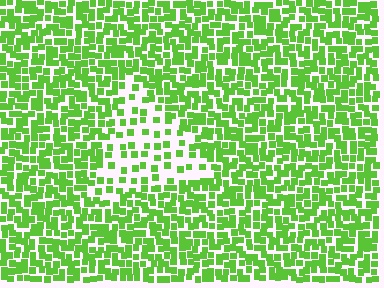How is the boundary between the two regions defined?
The boundary is defined by a change in element density (approximately 2.4x ratio). All elements are the same color, size, and shape.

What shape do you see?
I see a triangle.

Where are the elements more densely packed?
The elements are more densely packed outside the triangle boundary.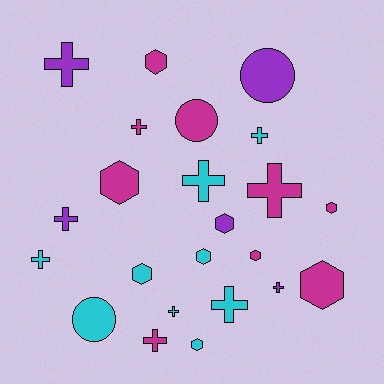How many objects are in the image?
There are 23 objects.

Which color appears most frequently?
Magenta, with 9 objects.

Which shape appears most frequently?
Cross, with 11 objects.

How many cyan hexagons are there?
There are 3 cyan hexagons.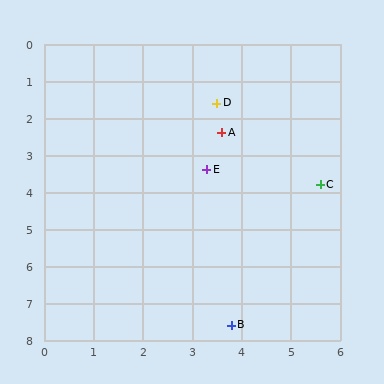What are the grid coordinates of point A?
Point A is at approximately (3.6, 2.4).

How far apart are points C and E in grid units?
Points C and E are about 2.3 grid units apart.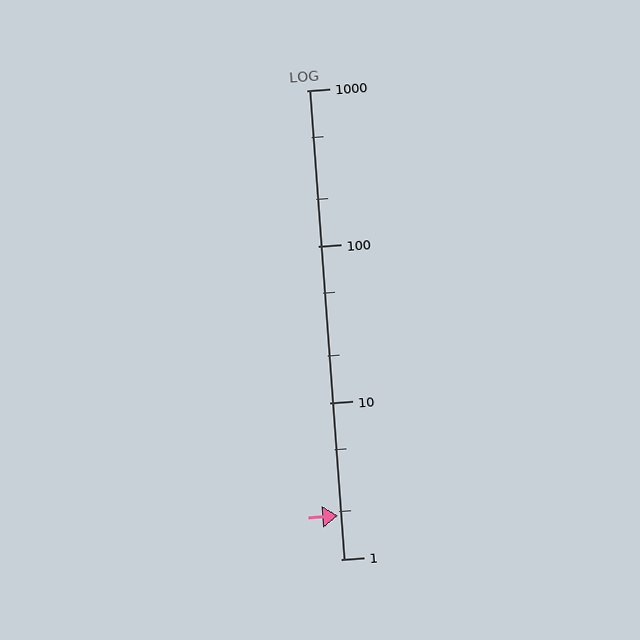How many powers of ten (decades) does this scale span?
The scale spans 3 decades, from 1 to 1000.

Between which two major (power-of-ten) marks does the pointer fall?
The pointer is between 1 and 10.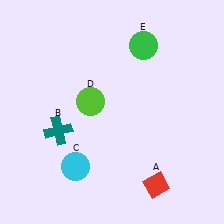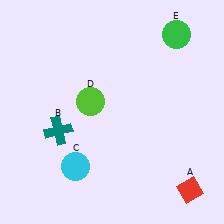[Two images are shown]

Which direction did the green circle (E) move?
The green circle (E) moved right.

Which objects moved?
The objects that moved are: the red diamond (A), the green circle (E).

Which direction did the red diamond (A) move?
The red diamond (A) moved right.